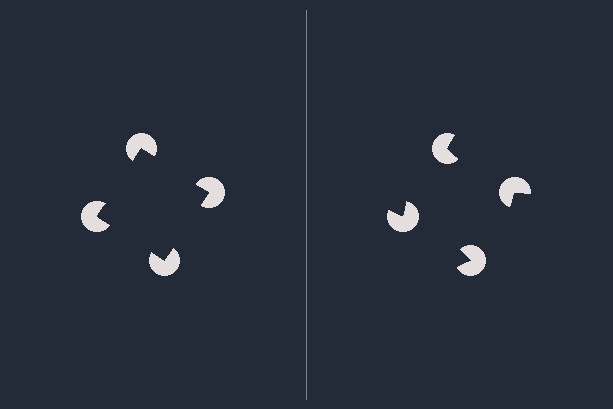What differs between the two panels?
The pac-man discs are positioned identically on both sides; only the wedge orientations differ. On the left they align to a square; on the right they are misaligned.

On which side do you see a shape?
An illusory square appears on the left side. On the right side the wedge cuts are rotated, so no coherent shape forms.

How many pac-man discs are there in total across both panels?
8 — 4 on each side.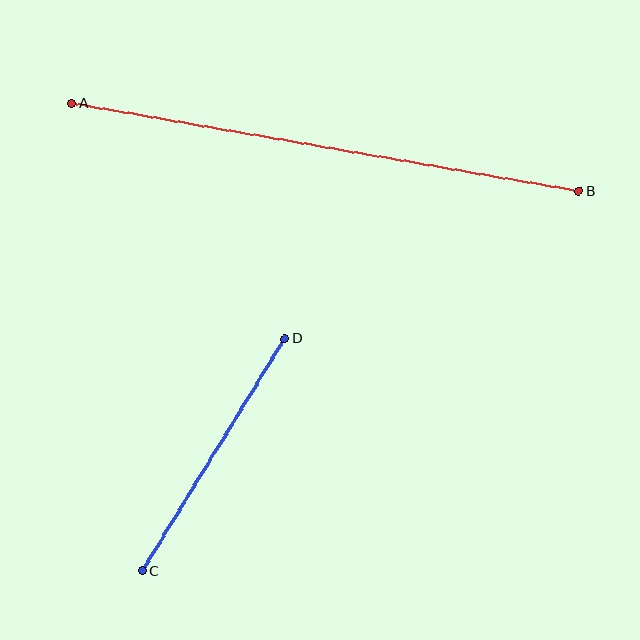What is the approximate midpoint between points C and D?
The midpoint is at approximately (213, 455) pixels.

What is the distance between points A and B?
The distance is approximately 514 pixels.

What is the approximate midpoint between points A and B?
The midpoint is at approximately (325, 148) pixels.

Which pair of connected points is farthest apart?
Points A and B are farthest apart.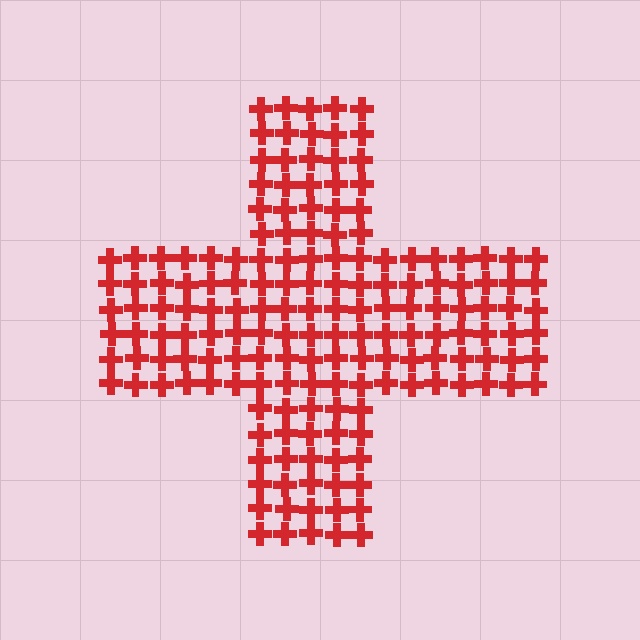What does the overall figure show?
The overall figure shows a cross.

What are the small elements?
The small elements are crosses.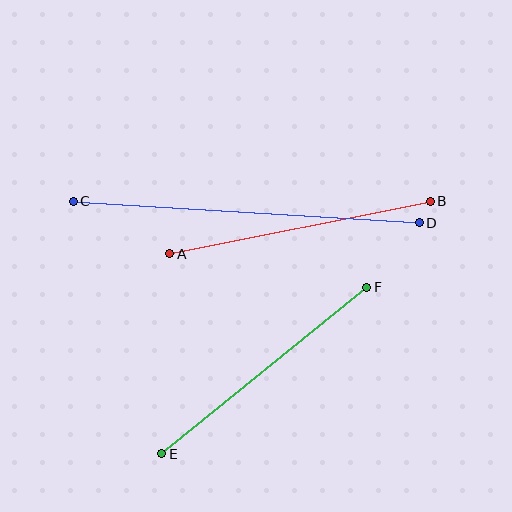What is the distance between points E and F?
The distance is approximately 264 pixels.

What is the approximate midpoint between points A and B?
The midpoint is at approximately (300, 227) pixels.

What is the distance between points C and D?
The distance is approximately 347 pixels.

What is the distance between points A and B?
The distance is approximately 265 pixels.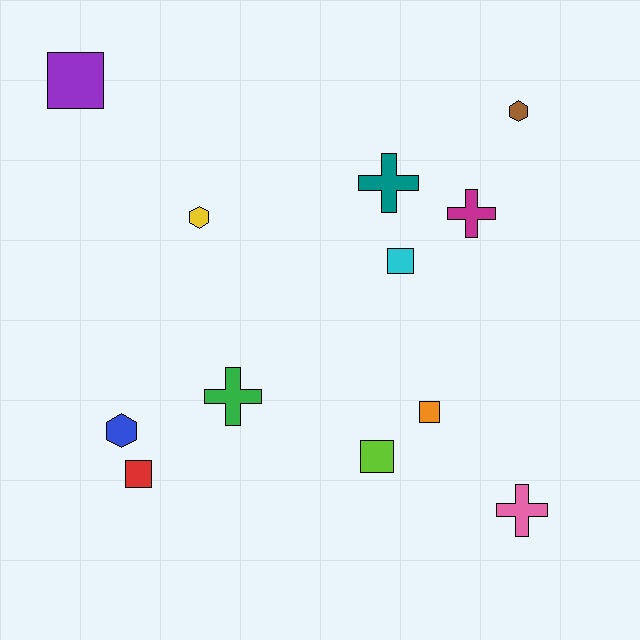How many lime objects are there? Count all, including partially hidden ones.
There is 1 lime object.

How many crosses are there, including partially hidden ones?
There are 4 crosses.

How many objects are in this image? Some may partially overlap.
There are 12 objects.